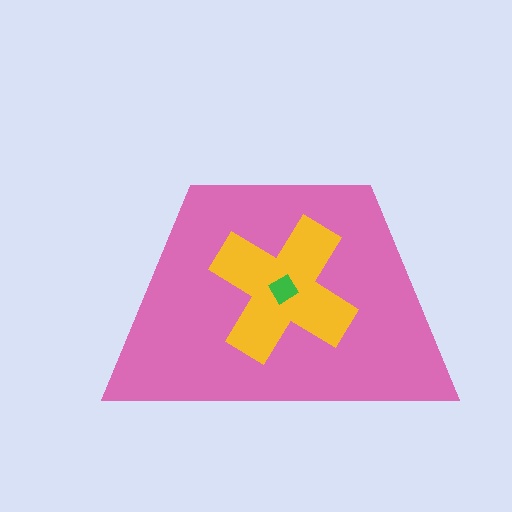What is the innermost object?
The green diamond.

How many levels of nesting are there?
3.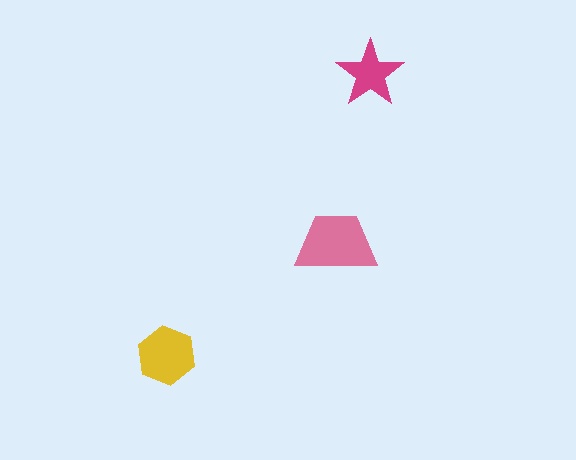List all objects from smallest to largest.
The magenta star, the yellow hexagon, the pink trapezoid.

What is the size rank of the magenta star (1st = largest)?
3rd.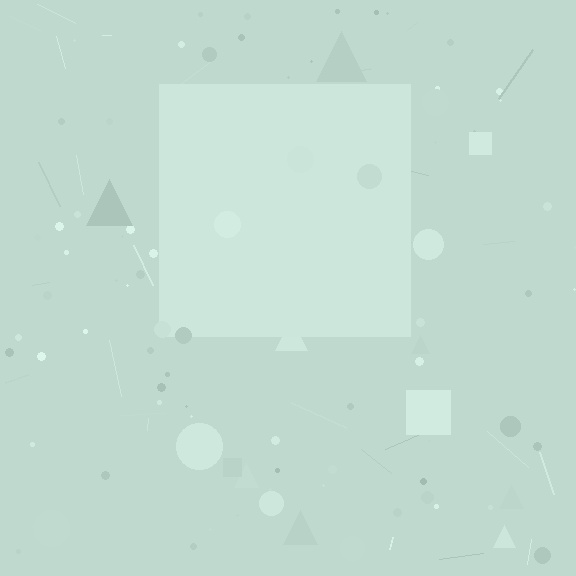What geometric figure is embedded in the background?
A square is embedded in the background.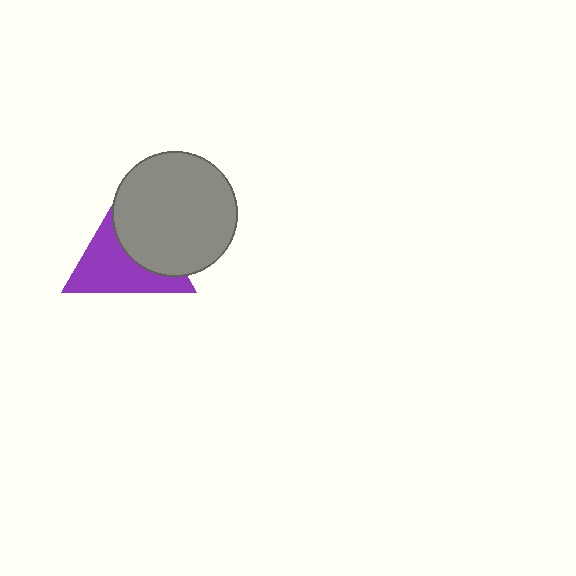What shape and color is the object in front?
The object in front is a gray circle.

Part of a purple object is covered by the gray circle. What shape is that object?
It is a triangle.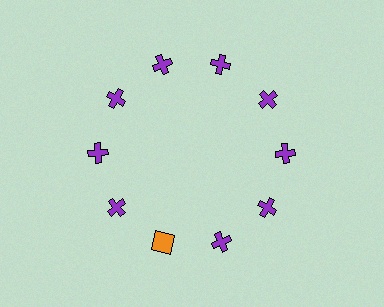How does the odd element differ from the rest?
It differs in both color (orange instead of purple) and shape (square instead of cross).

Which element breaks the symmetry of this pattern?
The orange square at roughly the 7 o'clock position breaks the symmetry. All other shapes are purple crosses.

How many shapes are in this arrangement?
There are 10 shapes arranged in a ring pattern.